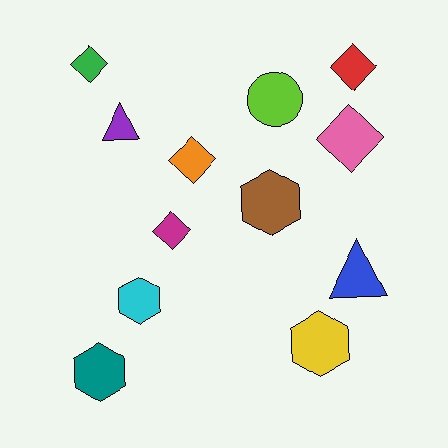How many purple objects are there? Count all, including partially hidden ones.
There is 1 purple object.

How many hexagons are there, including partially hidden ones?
There are 4 hexagons.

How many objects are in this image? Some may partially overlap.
There are 12 objects.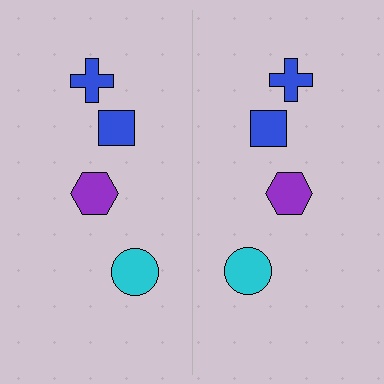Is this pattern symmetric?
Yes, this pattern has bilateral (reflection) symmetry.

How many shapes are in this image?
There are 8 shapes in this image.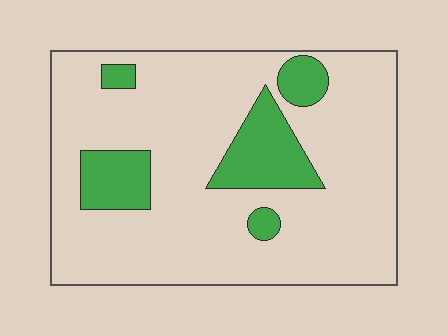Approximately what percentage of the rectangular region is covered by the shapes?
Approximately 20%.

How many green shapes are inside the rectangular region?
5.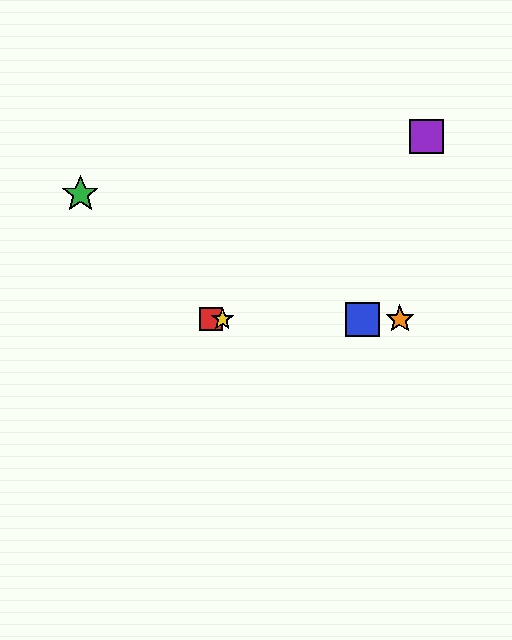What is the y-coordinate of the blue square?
The blue square is at y≈319.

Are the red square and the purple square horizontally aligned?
No, the red square is at y≈319 and the purple square is at y≈136.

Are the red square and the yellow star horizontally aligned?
Yes, both are at y≈319.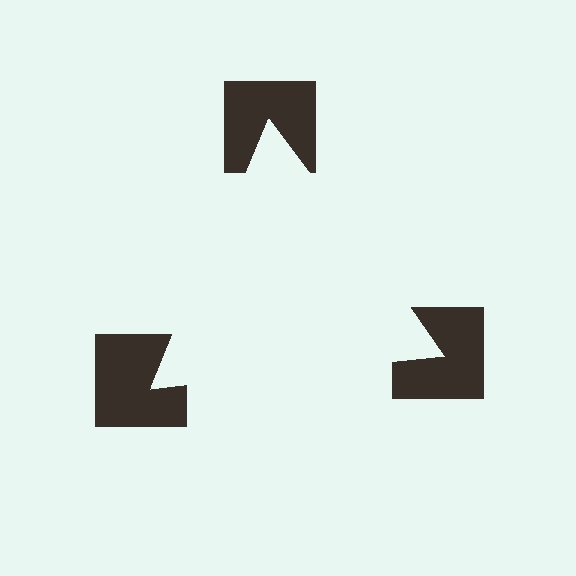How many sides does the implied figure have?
3 sides.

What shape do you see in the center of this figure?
An illusory triangle — its edges are inferred from the aligned wedge cuts in the notched squares, not physically drawn.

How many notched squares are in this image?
There are 3 — one at each vertex of the illusory triangle.